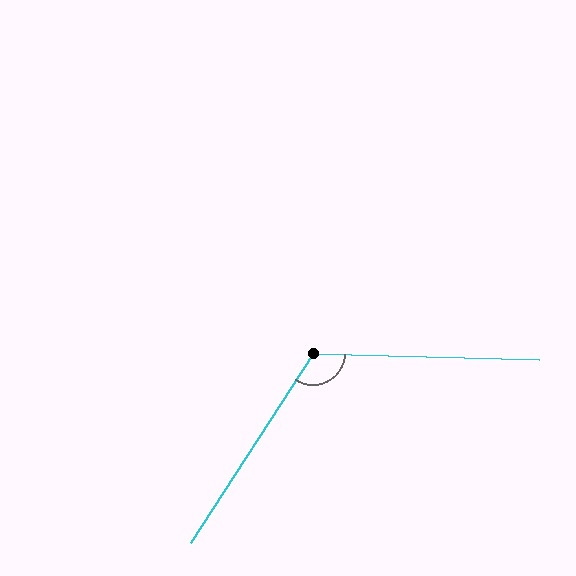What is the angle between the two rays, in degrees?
Approximately 121 degrees.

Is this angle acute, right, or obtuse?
It is obtuse.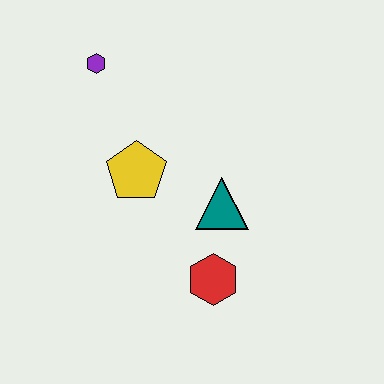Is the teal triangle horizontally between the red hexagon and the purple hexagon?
No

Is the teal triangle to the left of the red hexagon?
No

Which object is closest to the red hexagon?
The teal triangle is closest to the red hexagon.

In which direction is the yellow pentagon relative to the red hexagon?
The yellow pentagon is above the red hexagon.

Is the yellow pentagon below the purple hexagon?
Yes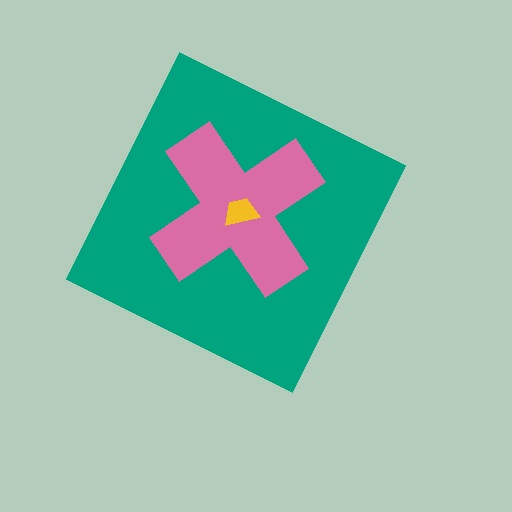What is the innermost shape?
The yellow trapezoid.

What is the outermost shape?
The teal diamond.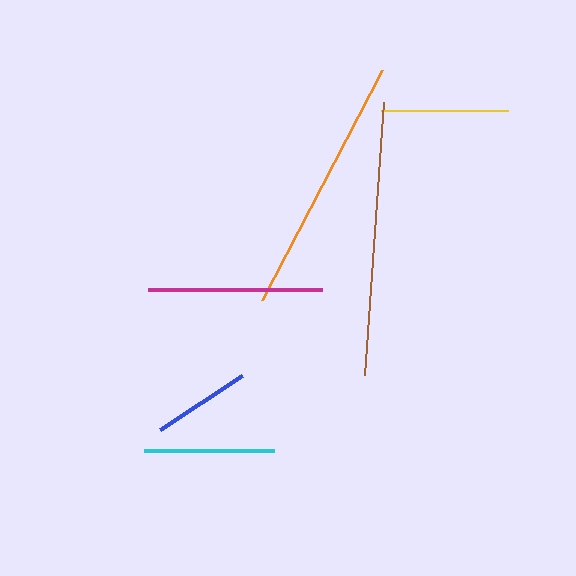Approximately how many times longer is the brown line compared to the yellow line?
The brown line is approximately 2.1 times the length of the yellow line.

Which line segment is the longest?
The brown line is the longest at approximately 274 pixels.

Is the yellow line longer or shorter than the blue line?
The yellow line is longer than the blue line.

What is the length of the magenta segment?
The magenta segment is approximately 174 pixels long.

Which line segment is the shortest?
The blue line is the shortest at approximately 98 pixels.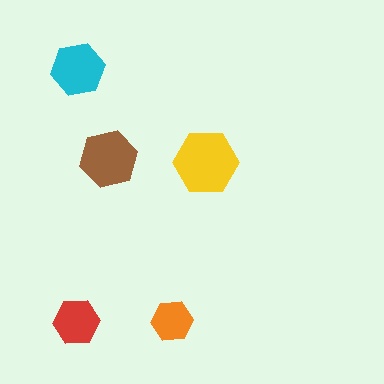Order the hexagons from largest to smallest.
the yellow one, the brown one, the cyan one, the red one, the orange one.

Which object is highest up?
The cyan hexagon is topmost.